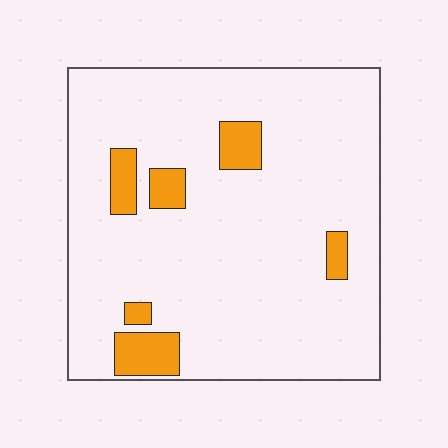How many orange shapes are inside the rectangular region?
6.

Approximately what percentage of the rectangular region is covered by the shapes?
Approximately 10%.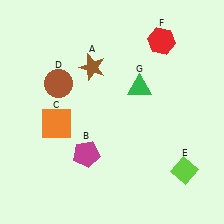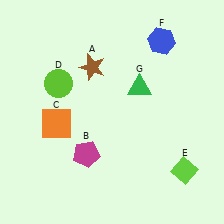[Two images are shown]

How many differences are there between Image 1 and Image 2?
There are 2 differences between the two images.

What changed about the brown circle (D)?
In Image 1, D is brown. In Image 2, it changed to lime.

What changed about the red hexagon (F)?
In Image 1, F is red. In Image 2, it changed to blue.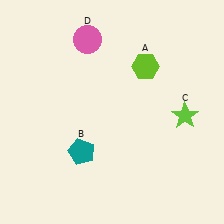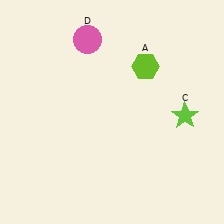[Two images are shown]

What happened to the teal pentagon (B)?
The teal pentagon (B) was removed in Image 2. It was in the bottom-left area of Image 1.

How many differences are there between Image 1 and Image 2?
There is 1 difference between the two images.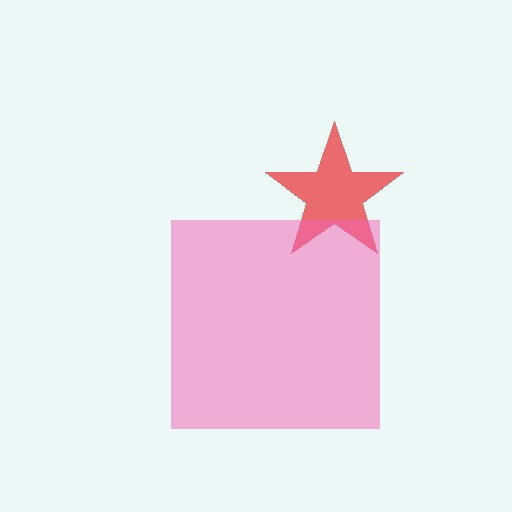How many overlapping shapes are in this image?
There are 2 overlapping shapes in the image.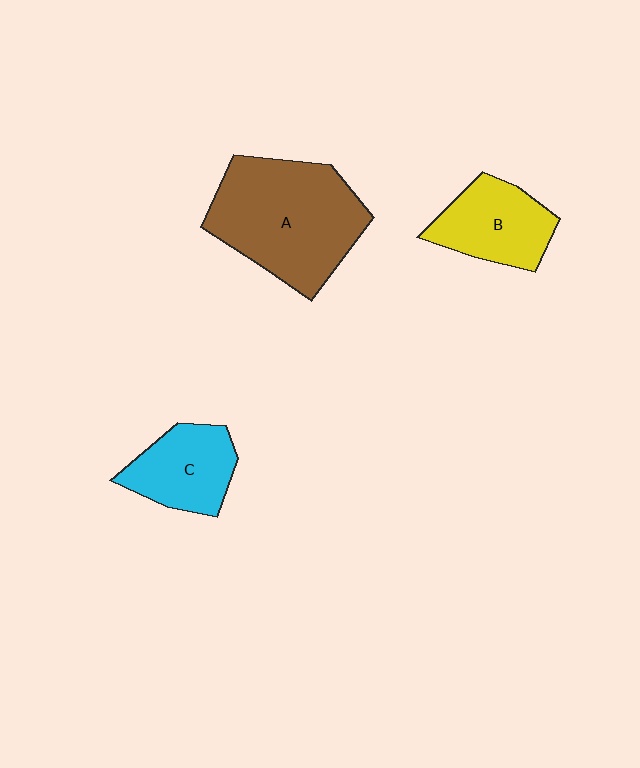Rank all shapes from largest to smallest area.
From largest to smallest: A (brown), B (yellow), C (cyan).